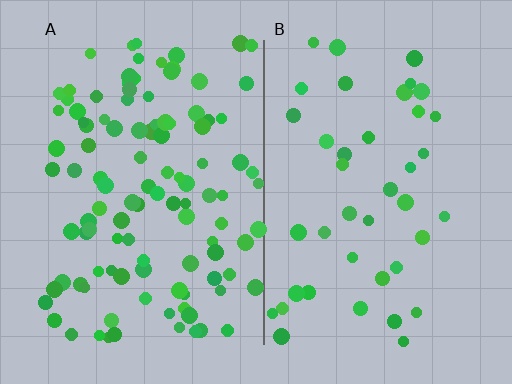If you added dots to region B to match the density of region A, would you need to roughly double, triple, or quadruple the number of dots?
Approximately triple.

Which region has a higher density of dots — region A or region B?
A (the left).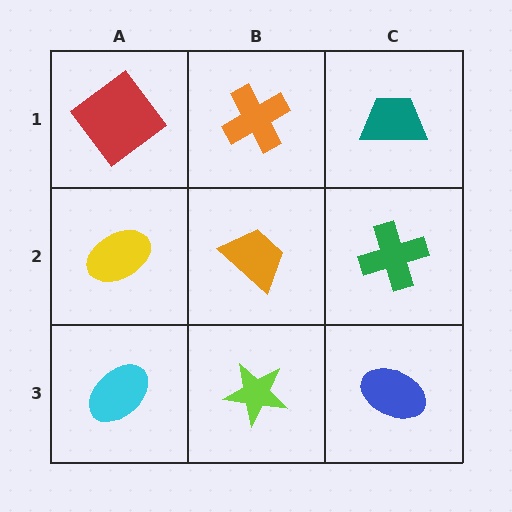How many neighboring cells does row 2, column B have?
4.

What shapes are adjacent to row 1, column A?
A yellow ellipse (row 2, column A), an orange cross (row 1, column B).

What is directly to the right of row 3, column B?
A blue ellipse.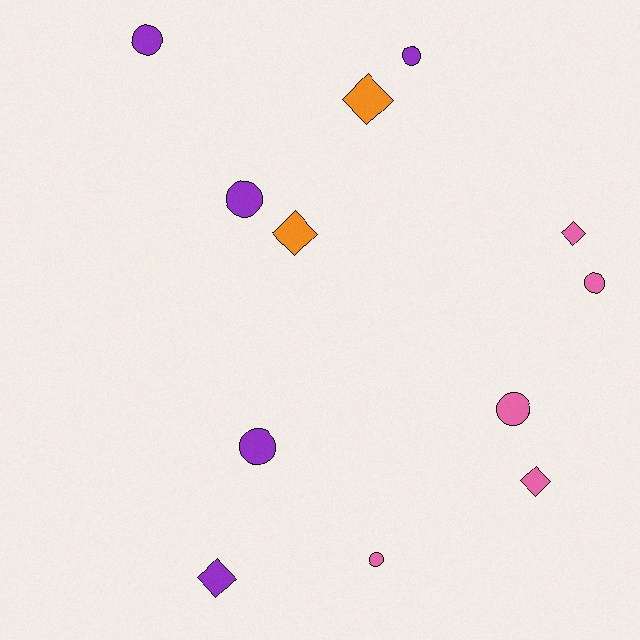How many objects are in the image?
There are 12 objects.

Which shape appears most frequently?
Circle, with 7 objects.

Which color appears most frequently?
Pink, with 5 objects.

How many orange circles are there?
There are no orange circles.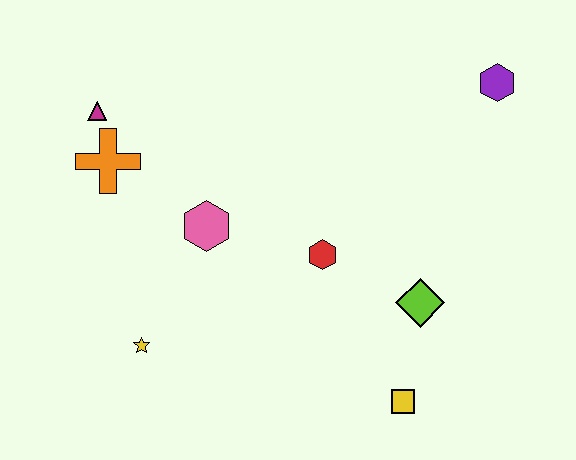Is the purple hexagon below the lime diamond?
No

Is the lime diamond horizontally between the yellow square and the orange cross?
No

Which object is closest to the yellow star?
The pink hexagon is closest to the yellow star.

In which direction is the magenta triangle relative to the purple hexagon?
The magenta triangle is to the left of the purple hexagon.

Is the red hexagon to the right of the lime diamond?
No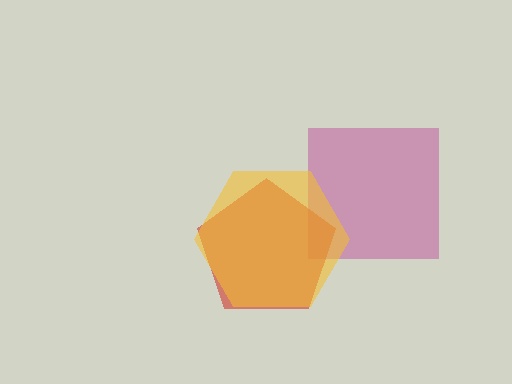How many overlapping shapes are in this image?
There are 3 overlapping shapes in the image.